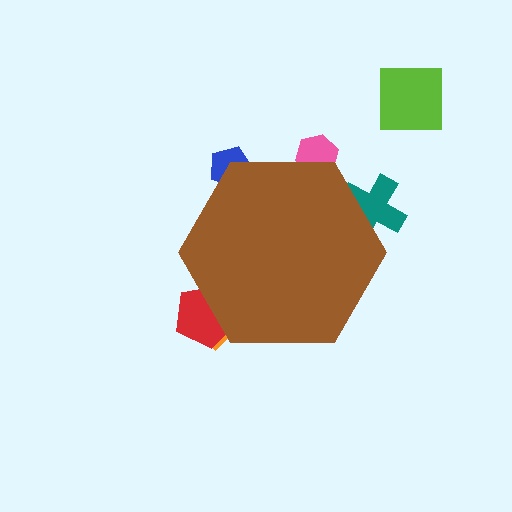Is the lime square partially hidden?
No, the lime square is fully visible.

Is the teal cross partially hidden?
Yes, the teal cross is partially hidden behind the brown hexagon.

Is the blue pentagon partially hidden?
Yes, the blue pentagon is partially hidden behind the brown hexagon.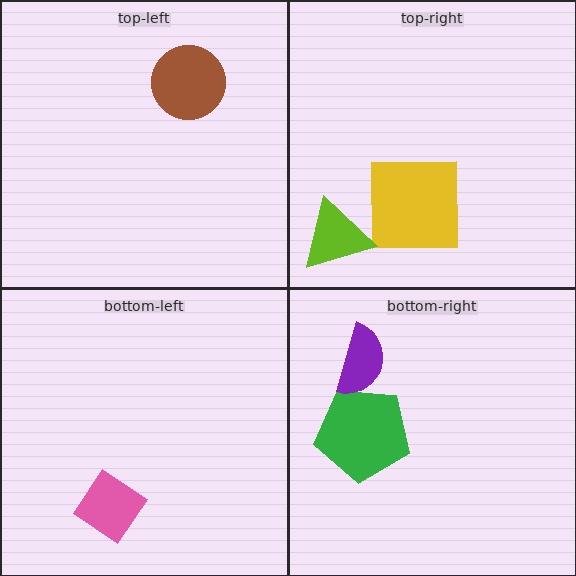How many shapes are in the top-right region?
2.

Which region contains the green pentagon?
The bottom-right region.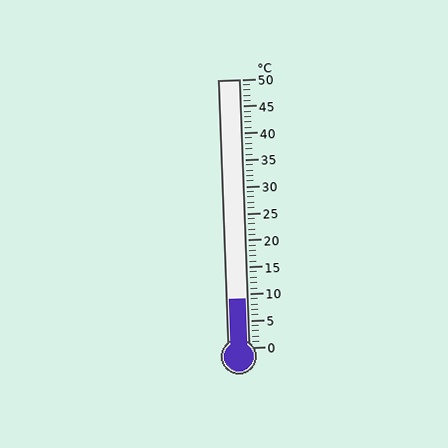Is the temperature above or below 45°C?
The temperature is below 45°C.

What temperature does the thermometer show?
The thermometer shows approximately 9°C.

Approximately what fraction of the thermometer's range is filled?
The thermometer is filled to approximately 20% of its range.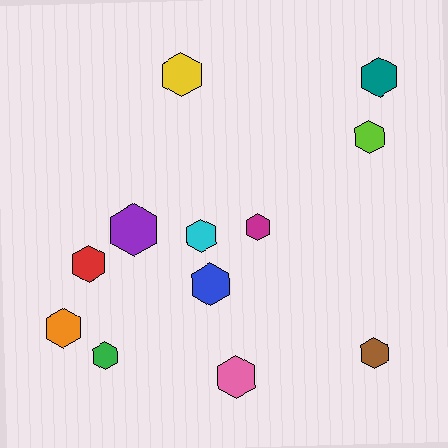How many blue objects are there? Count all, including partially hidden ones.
There is 1 blue object.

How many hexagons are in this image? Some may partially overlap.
There are 12 hexagons.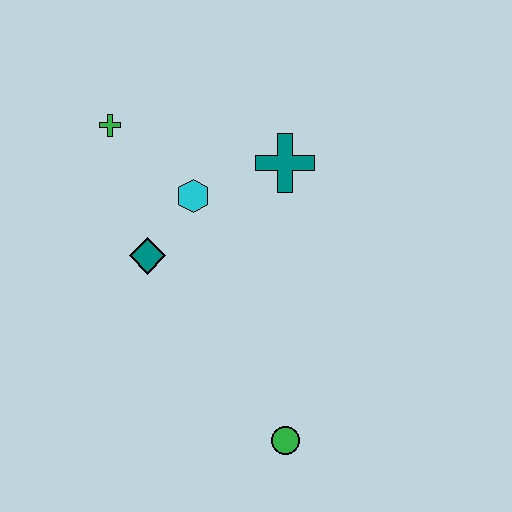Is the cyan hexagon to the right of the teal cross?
No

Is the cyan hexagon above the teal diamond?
Yes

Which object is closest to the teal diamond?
The cyan hexagon is closest to the teal diamond.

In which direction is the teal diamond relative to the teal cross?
The teal diamond is to the left of the teal cross.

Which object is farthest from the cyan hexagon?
The green circle is farthest from the cyan hexagon.